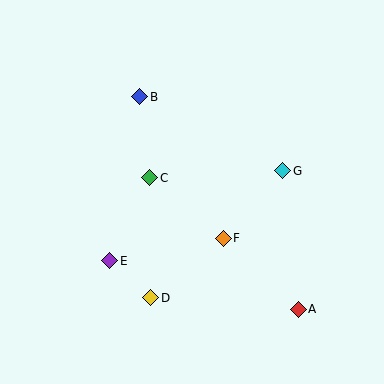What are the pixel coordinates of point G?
Point G is at (283, 171).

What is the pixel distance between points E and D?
The distance between E and D is 55 pixels.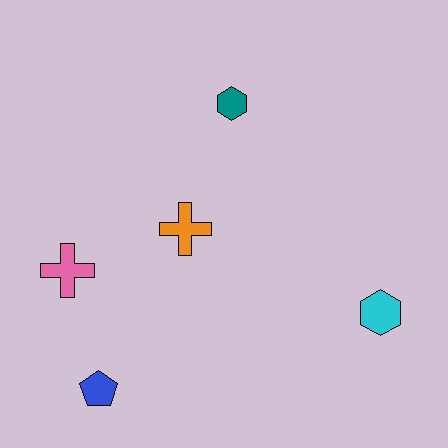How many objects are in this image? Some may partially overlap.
There are 5 objects.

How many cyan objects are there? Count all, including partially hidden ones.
There is 1 cyan object.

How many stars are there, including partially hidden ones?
There are no stars.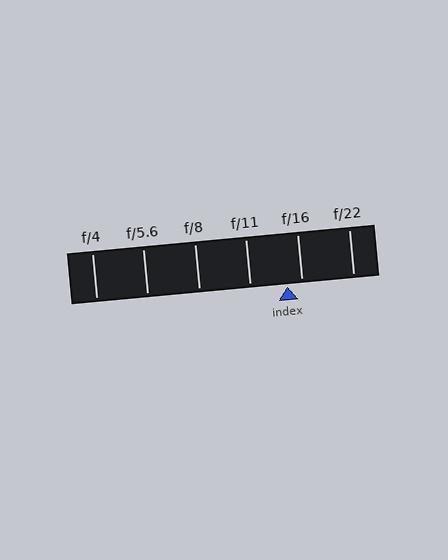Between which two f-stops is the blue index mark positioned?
The index mark is between f/11 and f/16.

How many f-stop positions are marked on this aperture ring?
There are 6 f-stop positions marked.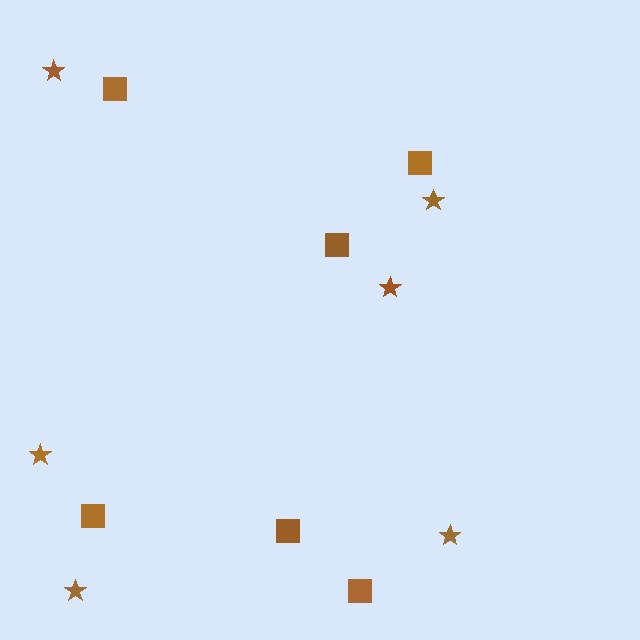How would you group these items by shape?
There are 2 groups: one group of squares (6) and one group of stars (6).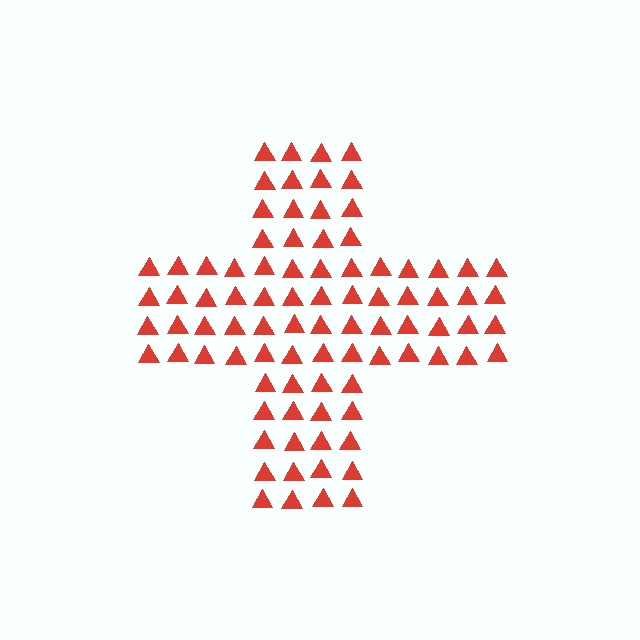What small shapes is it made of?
It is made of small triangles.